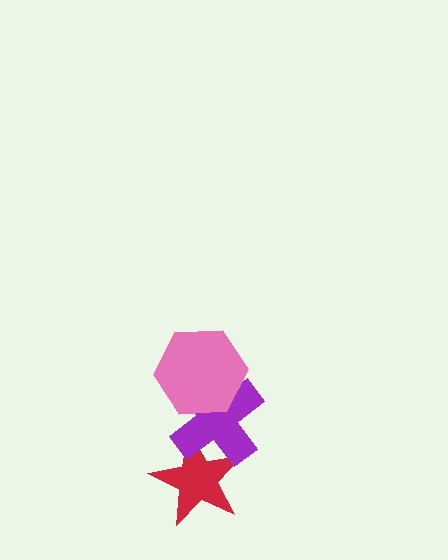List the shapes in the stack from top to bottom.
From top to bottom: the pink hexagon, the purple cross, the red star.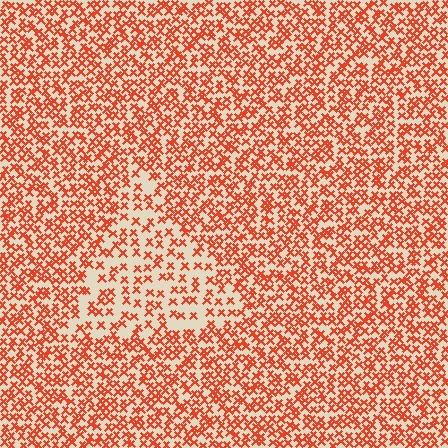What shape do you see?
I see a triangle.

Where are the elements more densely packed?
The elements are more densely packed outside the triangle boundary.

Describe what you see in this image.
The image contains small red elements arranged at two different densities. A triangle-shaped region is visible where the elements are less densely packed than the surrounding area.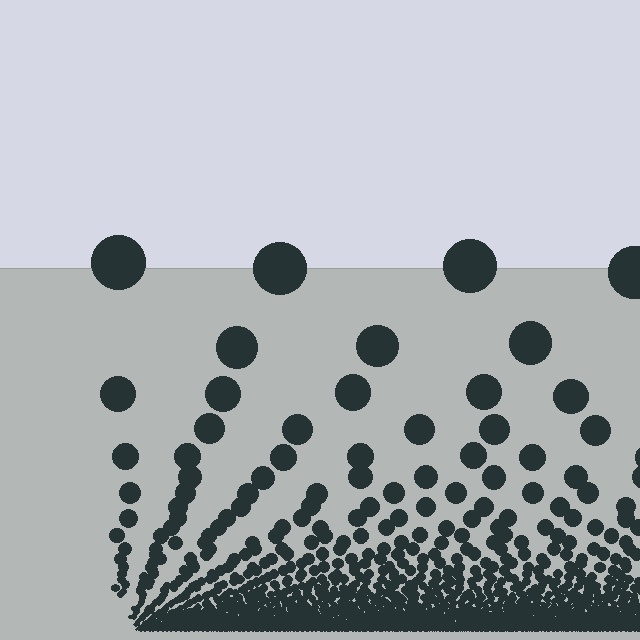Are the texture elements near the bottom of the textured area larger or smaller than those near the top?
Smaller. The gradient is inverted — elements near the bottom are smaller and denser.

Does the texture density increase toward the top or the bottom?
Density increases toward the bottom.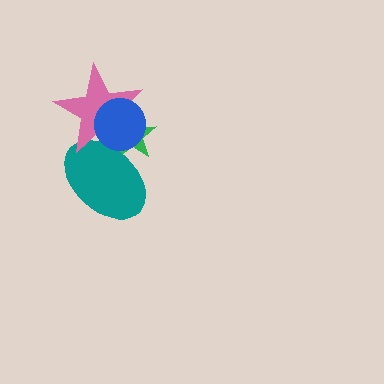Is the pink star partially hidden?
Yes, it is partially covered by another shape.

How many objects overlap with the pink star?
3 objects overlap with the pink star.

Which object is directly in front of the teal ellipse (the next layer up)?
The pink star is directly in front of the teal ellipse.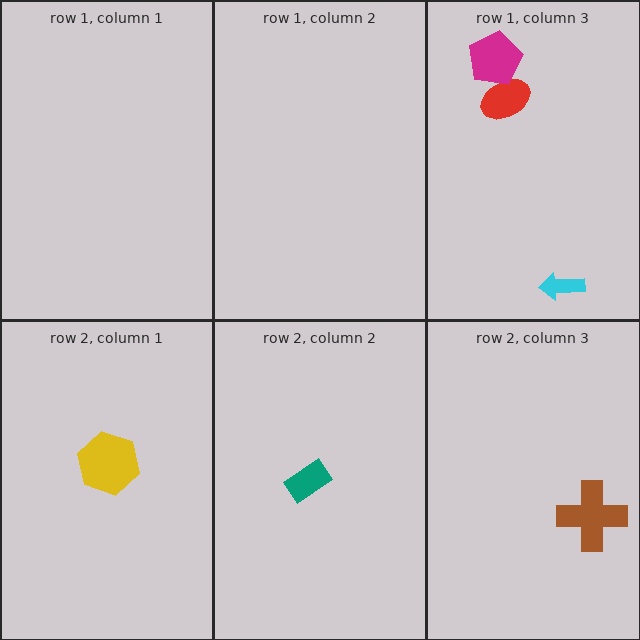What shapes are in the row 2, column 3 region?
The brown cross.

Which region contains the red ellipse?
The row 1, column 3 region.